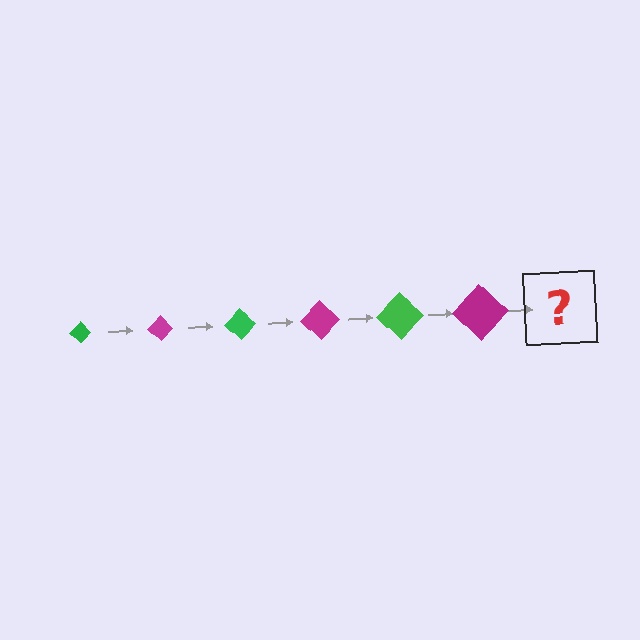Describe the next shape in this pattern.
It should be a green diamond, larger than the previous one.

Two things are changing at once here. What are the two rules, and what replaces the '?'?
The two rules are that the diamond grows larger each step and the color cycles through green and magenta. The '?' should be a green diamond, larger than the previous one.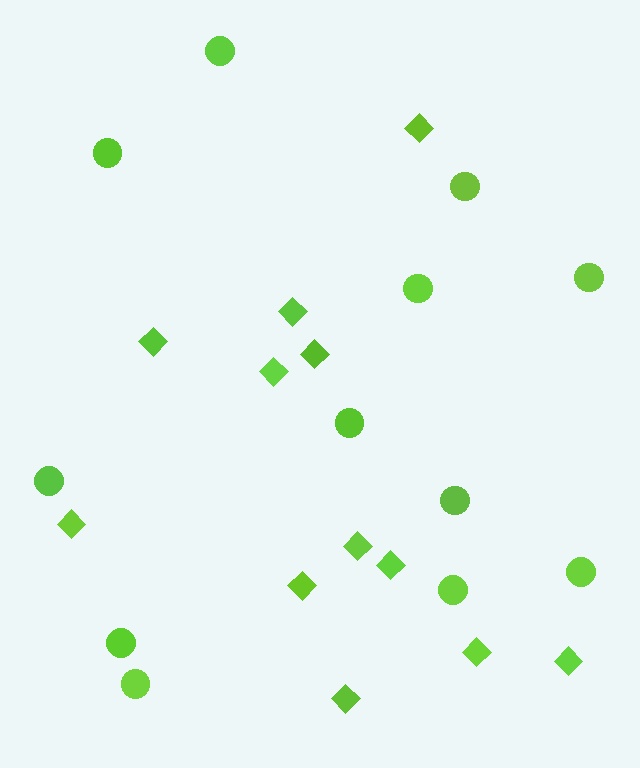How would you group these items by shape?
There are 2 groups: one group of diamonds (12) and one group of circles (12).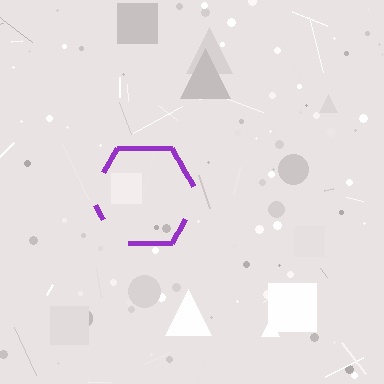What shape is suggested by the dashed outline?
The dashed outline suggests a hexagon.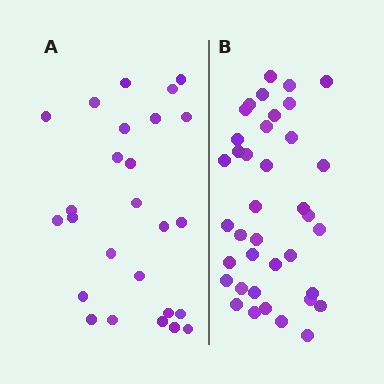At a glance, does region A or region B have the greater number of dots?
Region B (the right region) has more dots.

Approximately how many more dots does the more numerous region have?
Region B has roughly 12 or so more dots than region A.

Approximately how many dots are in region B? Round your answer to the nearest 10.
About 40 dots. (The exact count is 38, which rounds to 40.)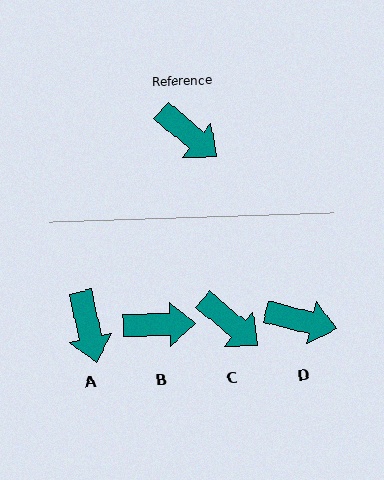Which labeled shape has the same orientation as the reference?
C.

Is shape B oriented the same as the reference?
No, it is off by about 42 degrees.